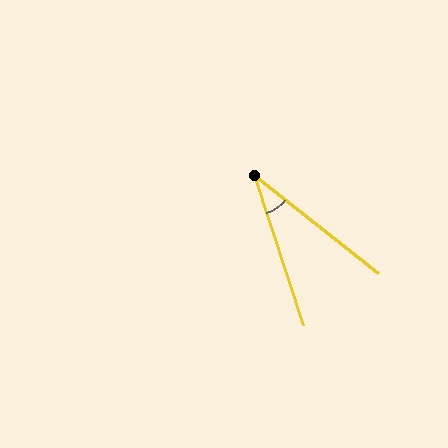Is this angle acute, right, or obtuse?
It is acute.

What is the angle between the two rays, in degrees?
Approximately 34 degrees.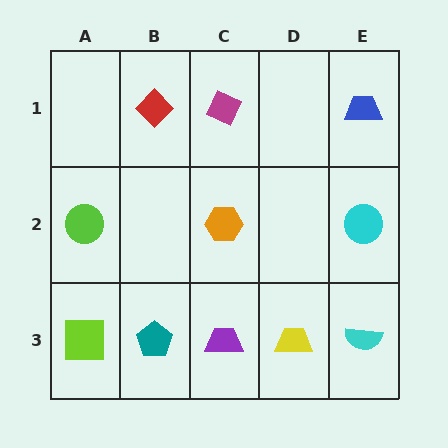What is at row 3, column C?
A purple trapezoid.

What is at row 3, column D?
A yellow trapezoid.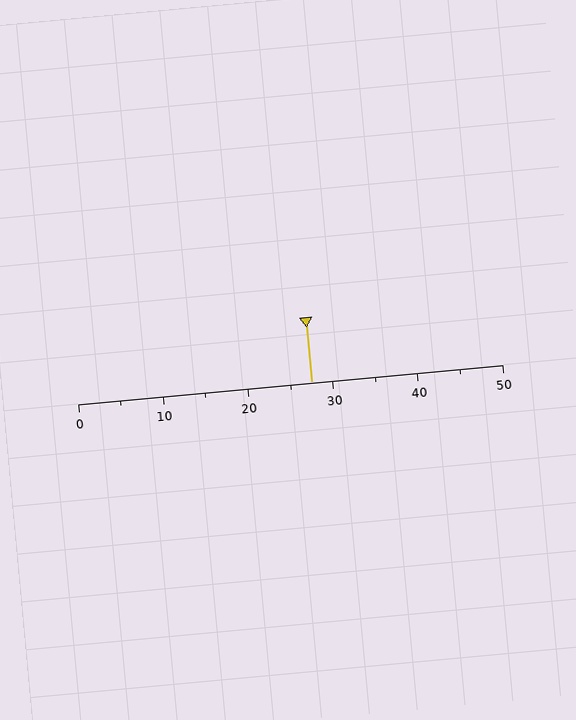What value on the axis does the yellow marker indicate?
The marker indicates approximately 27.5.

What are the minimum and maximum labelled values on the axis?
The axis runs from 0 to 50.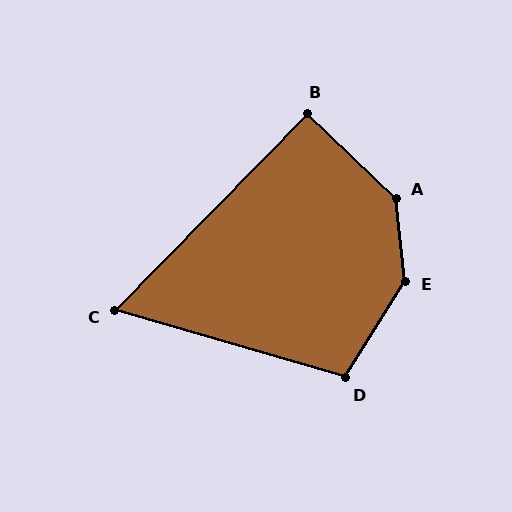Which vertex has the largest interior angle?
E, at approximately 142 degrees.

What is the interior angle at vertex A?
Approximately 140 degrees (obtuse).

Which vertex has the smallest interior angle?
C, at approximately 62 degrees.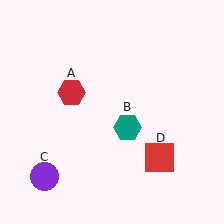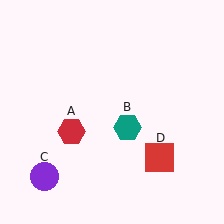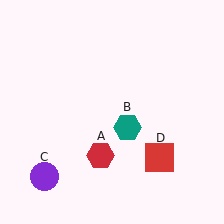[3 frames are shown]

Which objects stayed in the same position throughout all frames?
Teal hexagon (object B) and purple circle (object C) and red square (object D) remained stationary.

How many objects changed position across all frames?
1 object changed position: red hexagon (object A).